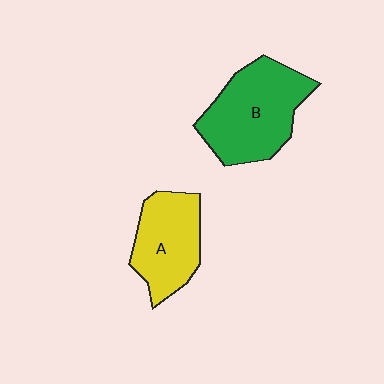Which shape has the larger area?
Shape B (green).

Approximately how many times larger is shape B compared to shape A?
Approximately 1.3 times.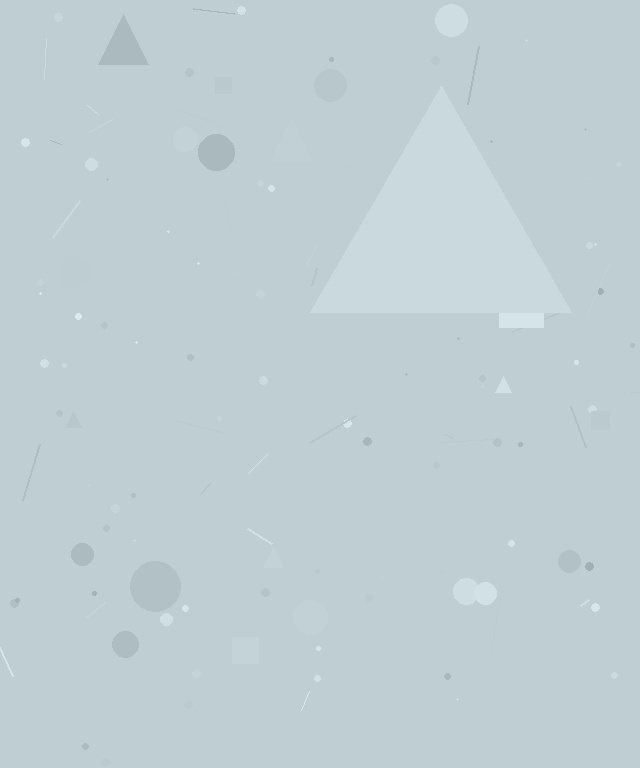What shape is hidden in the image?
A triangle is hidden in the image.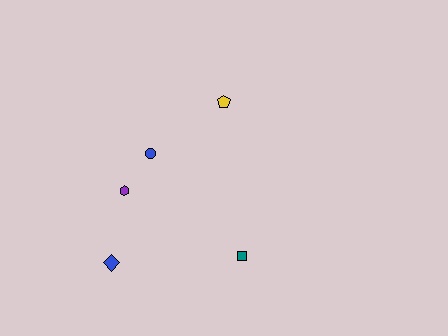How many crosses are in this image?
There are no crosses.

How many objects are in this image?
There are 5 objects.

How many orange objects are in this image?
There are no orange objects.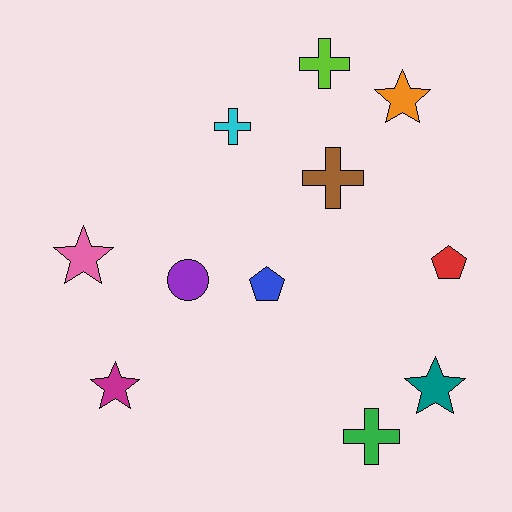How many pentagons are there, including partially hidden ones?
There are 2 pentagons.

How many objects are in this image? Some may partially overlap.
There are 11 objects.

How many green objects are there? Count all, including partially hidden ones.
There is 1 green object.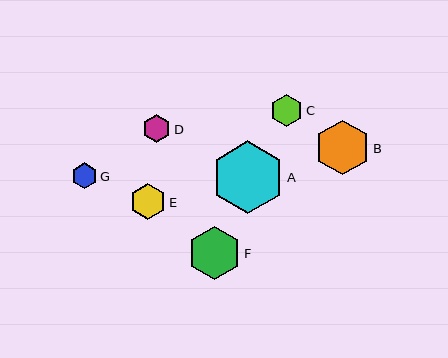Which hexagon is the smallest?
Hexagon G is the smallest with a size of approximately 26 pixels.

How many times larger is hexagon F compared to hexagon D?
Hexagon F is approximately 1.9 times the size of hexagon D.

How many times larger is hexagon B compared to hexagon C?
Hexagon B is approximately 1.7 times the size of hexagon C.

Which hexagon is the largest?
Hexagon A is the largest with a size of approximately 73 pixels.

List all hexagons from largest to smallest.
From largest to smallest: A, B, F, E, C, D, G.